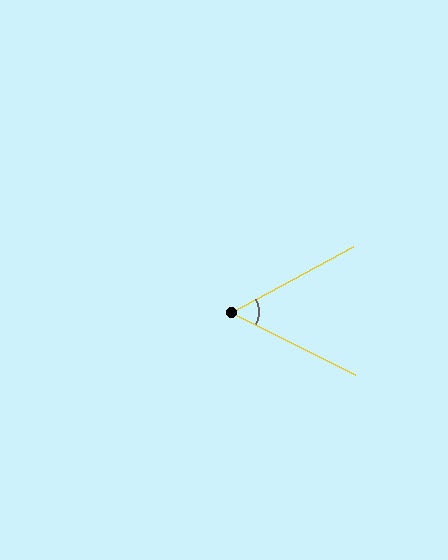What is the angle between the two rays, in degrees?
Approximately 55 degrees.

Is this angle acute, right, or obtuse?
It is acute.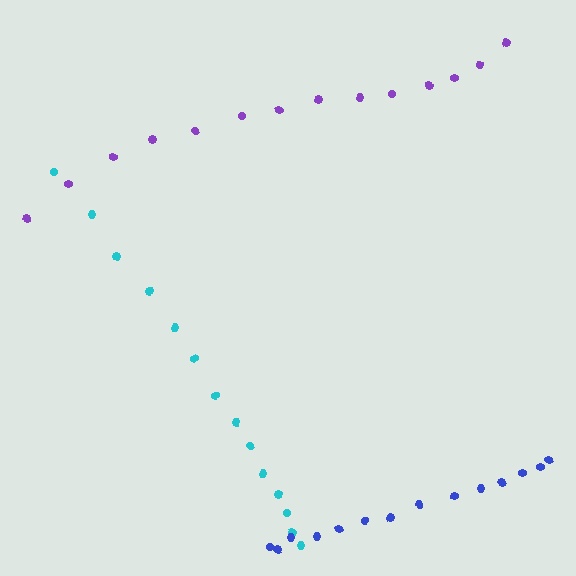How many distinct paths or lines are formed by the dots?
There are 3 distinct paths.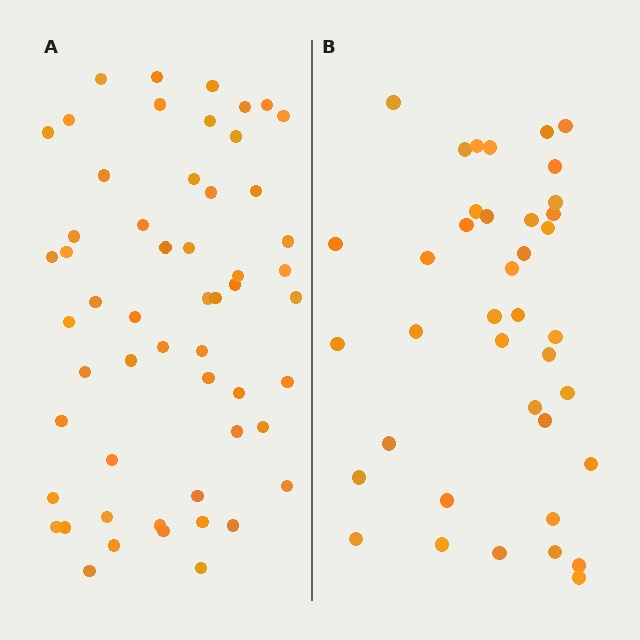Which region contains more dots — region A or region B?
Region A (the left region) has more dots.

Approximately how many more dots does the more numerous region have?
Region A has approximately 15 more dots than region B.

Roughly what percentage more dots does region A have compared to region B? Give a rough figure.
About 40% more.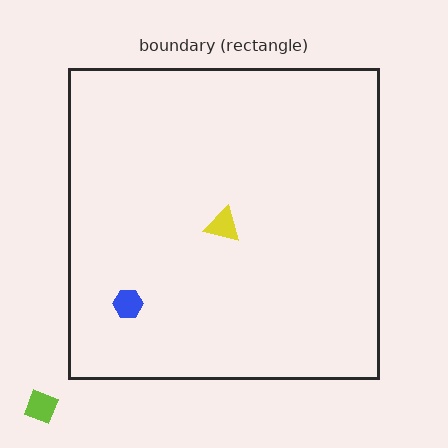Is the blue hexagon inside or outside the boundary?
Inside.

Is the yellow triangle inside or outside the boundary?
Inside.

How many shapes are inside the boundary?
2 inside, 1 outside.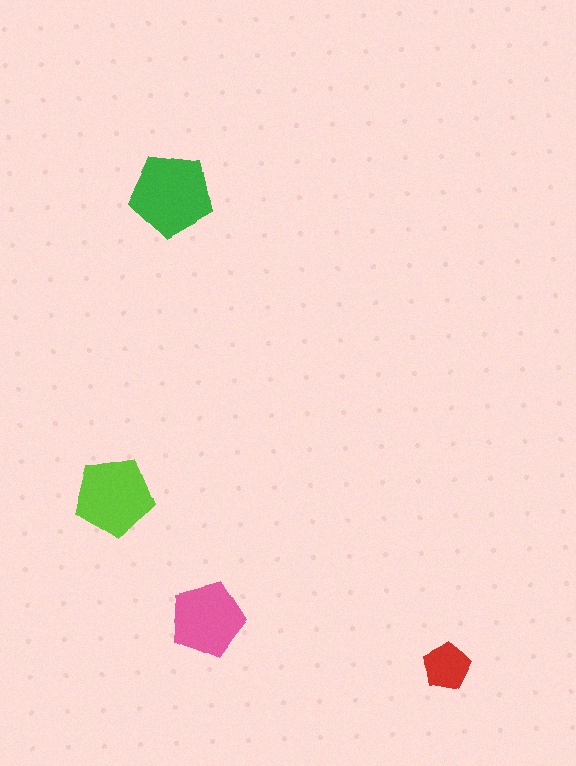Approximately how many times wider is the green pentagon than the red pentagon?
About 1.5 times wider.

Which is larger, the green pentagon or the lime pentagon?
The green one.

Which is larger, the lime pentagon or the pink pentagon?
The lime one.